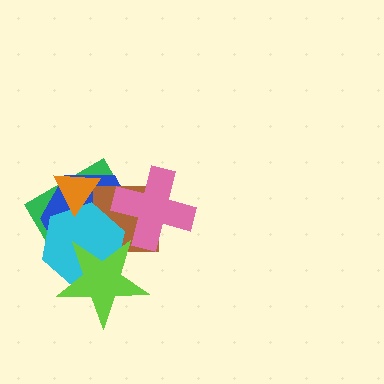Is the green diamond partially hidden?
Yes, it is partially covered by another shape.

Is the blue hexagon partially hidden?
Yes, it is partially covered by another shape.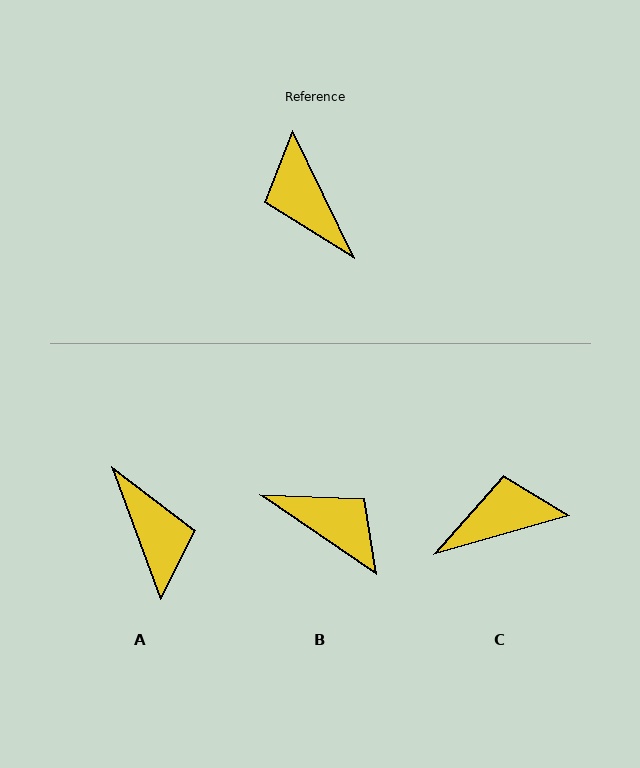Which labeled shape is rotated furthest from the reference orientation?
A, about 175 degrees away.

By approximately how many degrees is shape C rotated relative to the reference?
Approximately 100 degrees clockwise.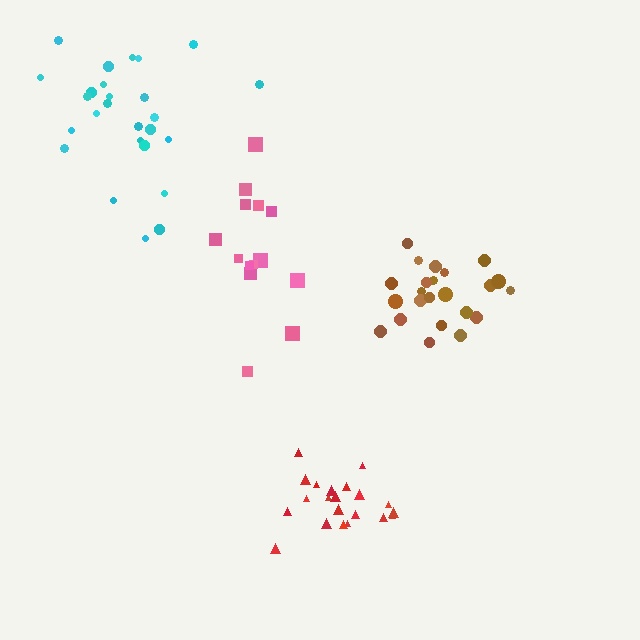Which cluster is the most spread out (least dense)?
Pink.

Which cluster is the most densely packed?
Brown.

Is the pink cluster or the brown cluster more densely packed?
Brown.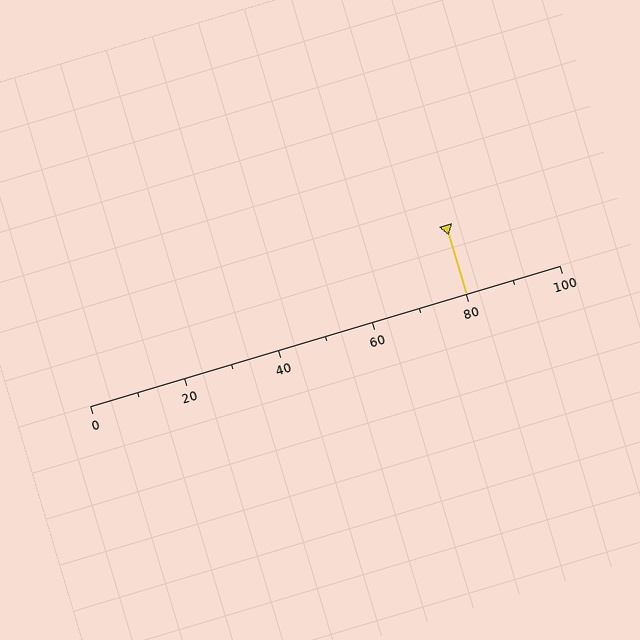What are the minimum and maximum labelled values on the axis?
The axis runs from 0 to 100.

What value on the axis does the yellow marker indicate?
The marker indicates approximately 80.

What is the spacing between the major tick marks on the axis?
The major ticks are spaced 20 apart.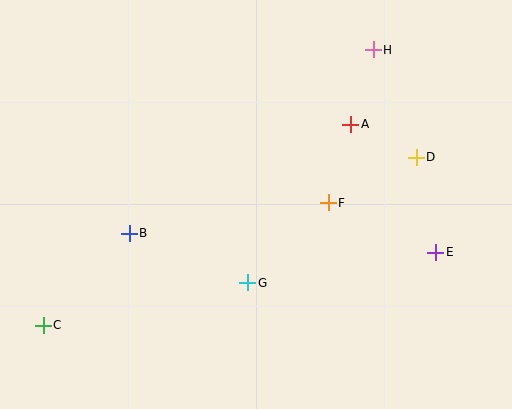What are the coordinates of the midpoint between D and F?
The midpoint between D and F is at (372, 180).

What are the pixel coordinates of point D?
Point D is at (416, 157).